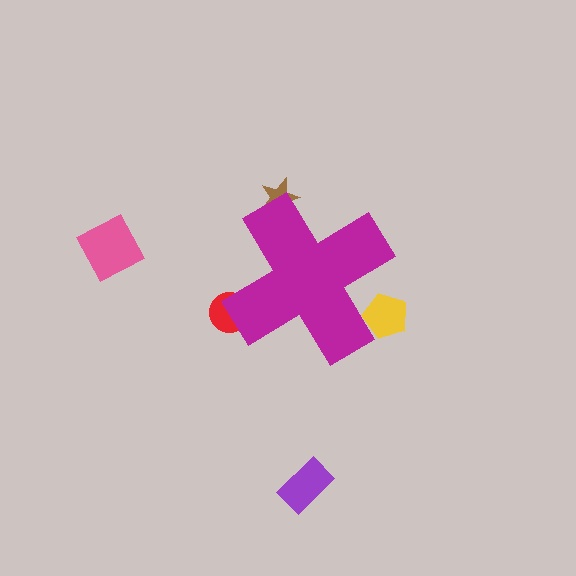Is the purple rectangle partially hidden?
No, the purple rectangle is fully visible.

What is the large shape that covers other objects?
A magenta cross.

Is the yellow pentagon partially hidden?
Yes, the yellow pentagon is partially hidden behind the magenta cross.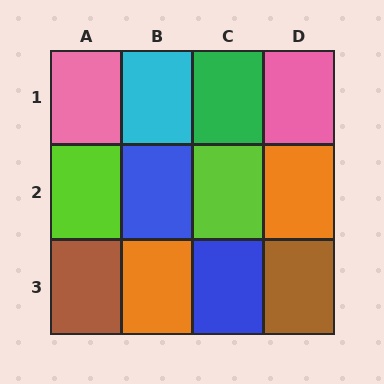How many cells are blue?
2 cells are blue.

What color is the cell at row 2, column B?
Blue.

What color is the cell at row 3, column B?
Orange.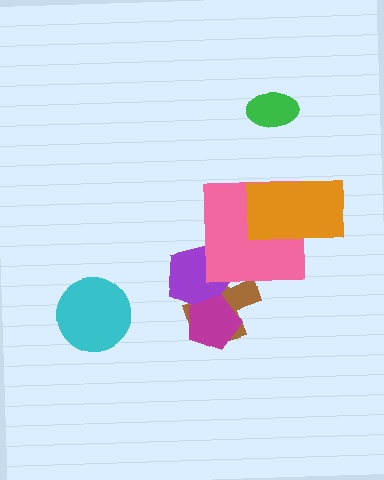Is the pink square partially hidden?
Yes, it is partially covered by another shape.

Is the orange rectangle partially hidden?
No, no other shape covers it.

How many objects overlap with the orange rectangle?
1 object overlaps with the orange rectangle.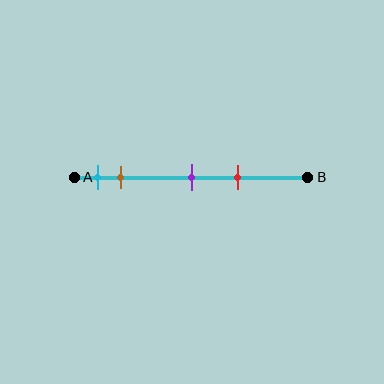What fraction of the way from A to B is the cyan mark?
The cyan mark is approximately 10% (0.1) of the way from A to B.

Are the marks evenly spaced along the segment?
No, the marks are not evenly spaced.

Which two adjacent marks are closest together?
The cyan and brown marks are the closest adjacent pair.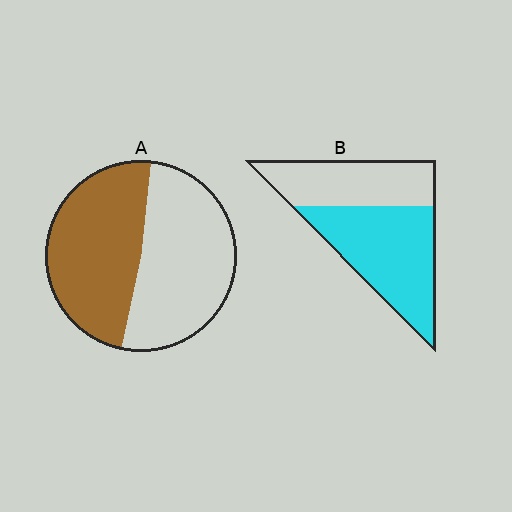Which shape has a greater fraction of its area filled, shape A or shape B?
Shape B.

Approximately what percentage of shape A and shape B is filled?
A is approximately 50% and B is approximately 60%.